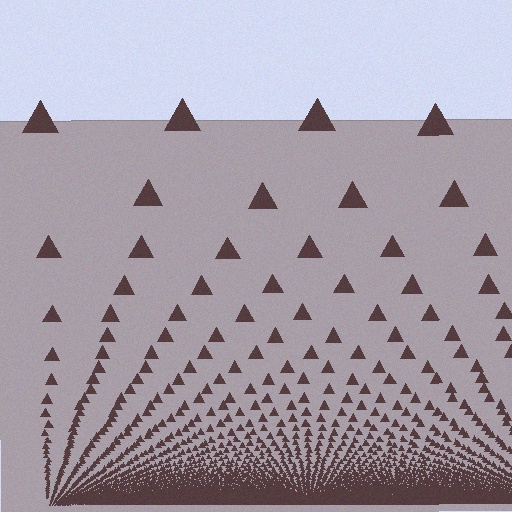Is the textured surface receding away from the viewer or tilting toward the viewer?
The surface appears to tilt toward the viewer. Texture elements get larger and sparser toward the top.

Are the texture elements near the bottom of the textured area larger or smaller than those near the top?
Smaller. The gradient is inverted — elements near the bottom are smaller and denser.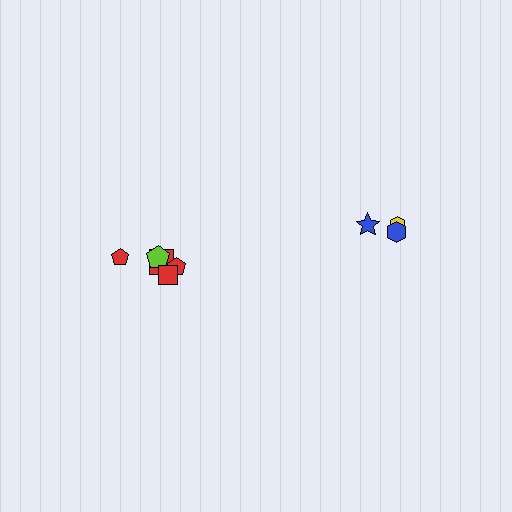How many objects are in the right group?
There are 3 objects.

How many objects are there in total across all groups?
There are 8 objects.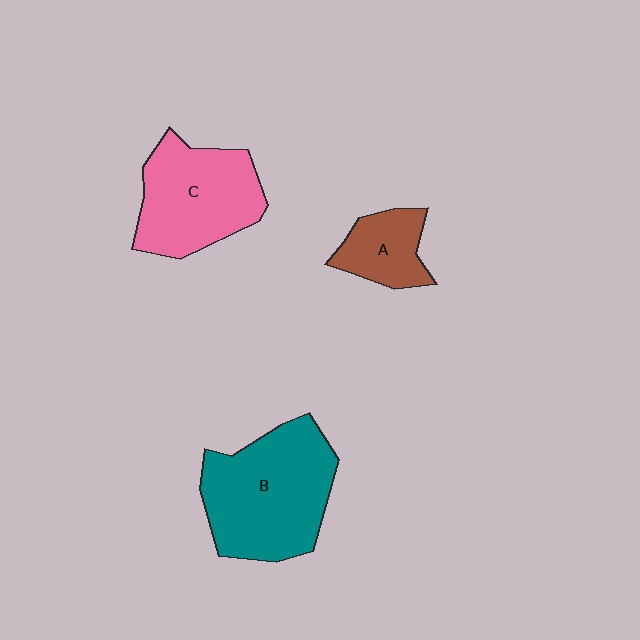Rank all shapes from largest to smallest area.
From largest to smallest: B (teal), C (pink), A (brown).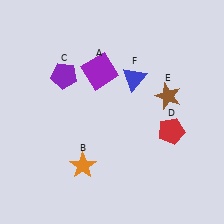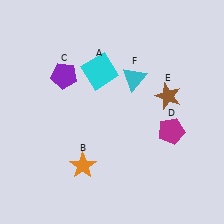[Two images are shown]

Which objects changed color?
A changed from purple to cyan. D changed from red to magenta. F changed from blue to cyan.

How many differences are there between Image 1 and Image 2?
There are 3 differences between the two images.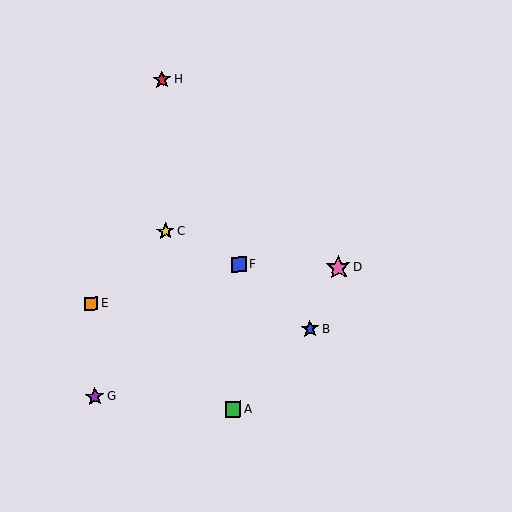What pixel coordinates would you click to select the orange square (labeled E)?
Click at (92, 304) to select the orange square E.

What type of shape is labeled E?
Shape E is an orange square.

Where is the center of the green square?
The center of the green square is at (233, 409).